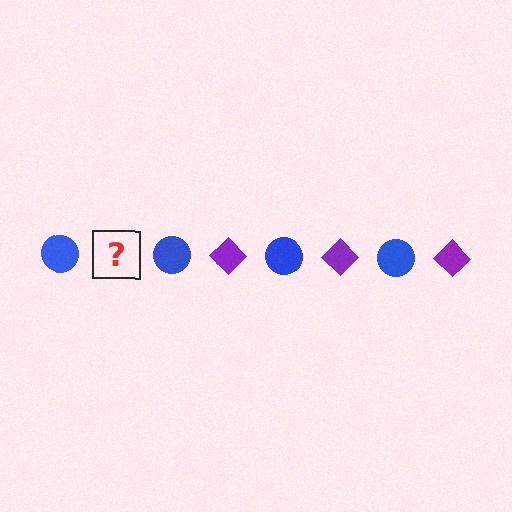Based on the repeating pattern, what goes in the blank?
The blank should be a purple diamond.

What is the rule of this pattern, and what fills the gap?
The rule is that the pattern alternates between blue circle and purple diamond. The gap should be filled with a purple diamond.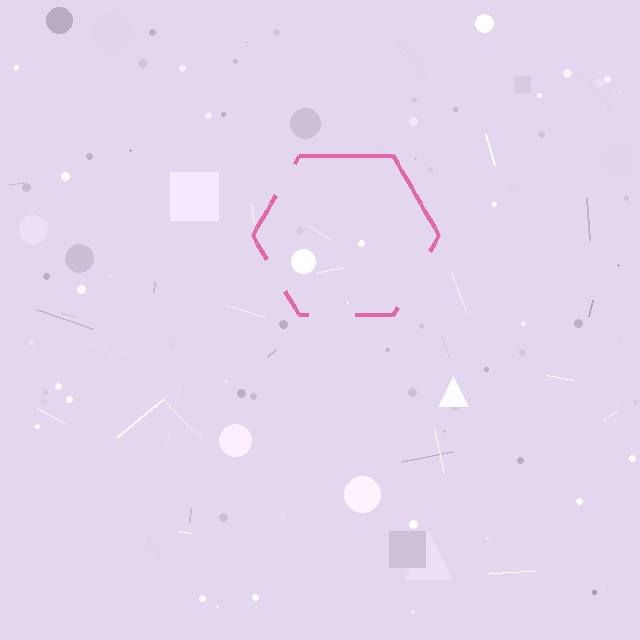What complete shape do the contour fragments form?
The contour fragments form a hexagon.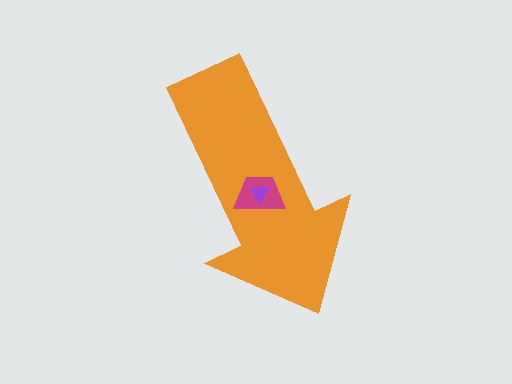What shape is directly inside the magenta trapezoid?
The purple triangle.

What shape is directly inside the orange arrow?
The magenta trapezoid.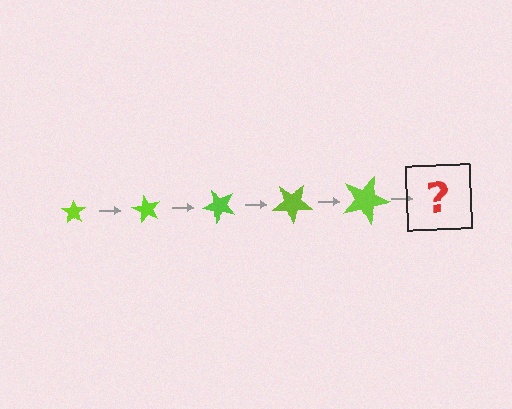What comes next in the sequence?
The next element should be a star, larger than the previous one and rotated 300 degrees from the start.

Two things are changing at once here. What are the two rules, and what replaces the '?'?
The two rules are that the star grows larger each step and it rotates 60 degrees each step. The '?' should be a star, larger than the previous one and rotated 300 degrees from the start.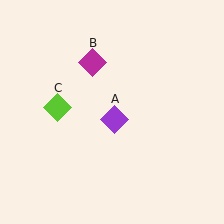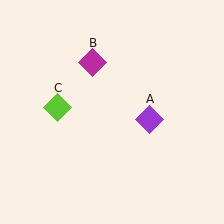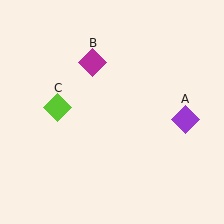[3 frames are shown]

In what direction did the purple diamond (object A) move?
The purple diamond (object A) moved right.